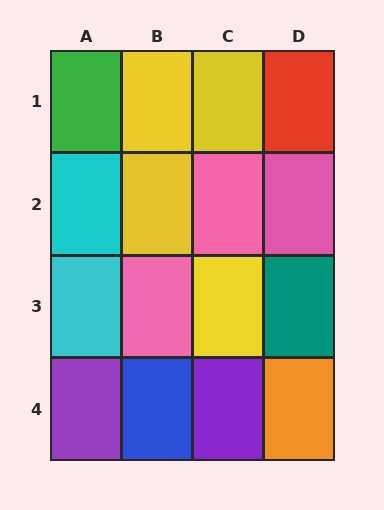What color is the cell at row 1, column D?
Red.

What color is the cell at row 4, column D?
Orange.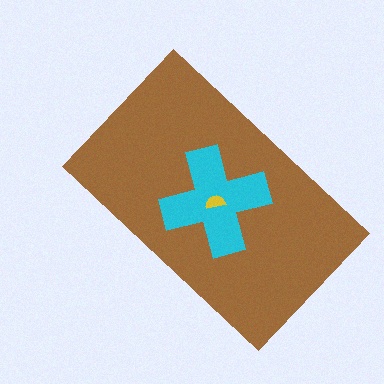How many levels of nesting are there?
3.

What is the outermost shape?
The brown rectangle.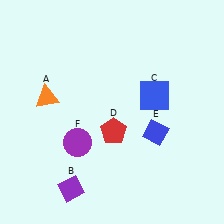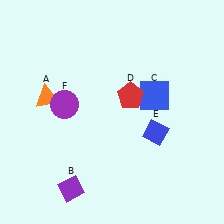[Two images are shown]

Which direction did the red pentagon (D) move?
The red pentagon (D) moved up.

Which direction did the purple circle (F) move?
The purple circle (F) moved up.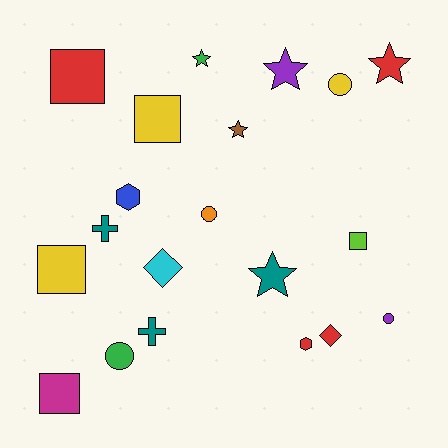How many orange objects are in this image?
There is 1 orange object.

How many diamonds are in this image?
There are 2 diamonds.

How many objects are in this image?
There are 20 objects.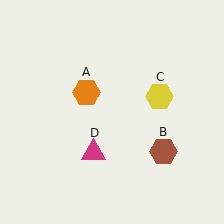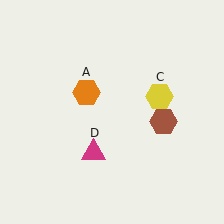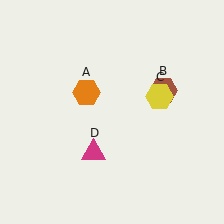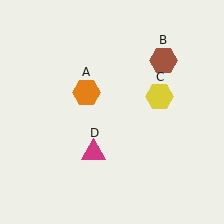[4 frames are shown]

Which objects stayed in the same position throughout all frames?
Orange hexagon (object A) and yellow hexagon (object C) and magenta triangle (object D) remained stationary.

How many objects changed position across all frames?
1 object changed position: brown hexagon (object B).